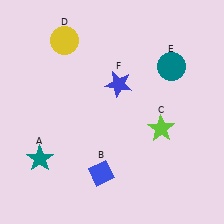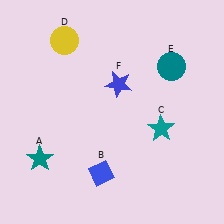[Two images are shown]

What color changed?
The star (C) changed from lime in Image 1 to teal in Image 2.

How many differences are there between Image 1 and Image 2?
There is 1 difference between the two images.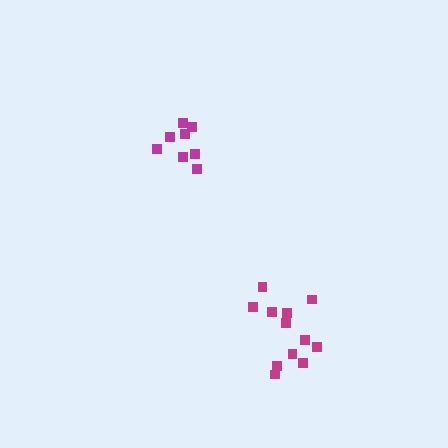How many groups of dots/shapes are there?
There are 2 groups.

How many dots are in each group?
Group 1: 8 dots, Group 2: 12 dots (20 total).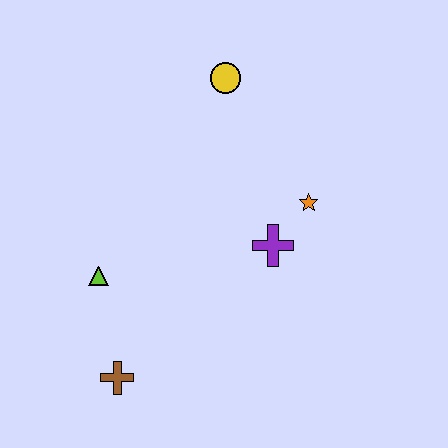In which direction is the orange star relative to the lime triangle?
The orange star is to the right of the lime triangle.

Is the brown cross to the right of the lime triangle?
Yes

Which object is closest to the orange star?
The purple cross is closest to the orange star.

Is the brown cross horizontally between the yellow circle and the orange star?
No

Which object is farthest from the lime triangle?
The yellow circle is farthest from the lime triangle.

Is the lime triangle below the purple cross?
Yes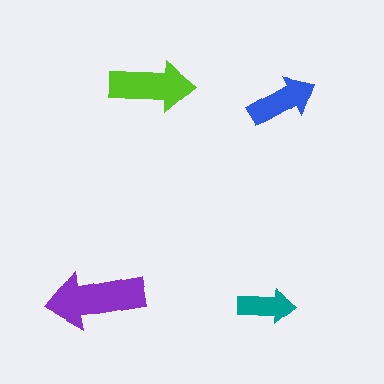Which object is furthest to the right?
The blue arrow is rightmost.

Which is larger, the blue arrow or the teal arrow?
The blue one.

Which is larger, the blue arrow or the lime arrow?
The lime one.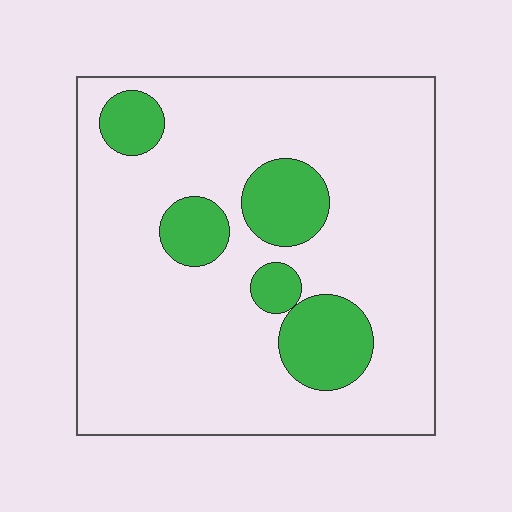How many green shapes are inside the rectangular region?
5.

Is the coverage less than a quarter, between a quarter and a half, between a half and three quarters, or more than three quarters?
Less than a quarter.